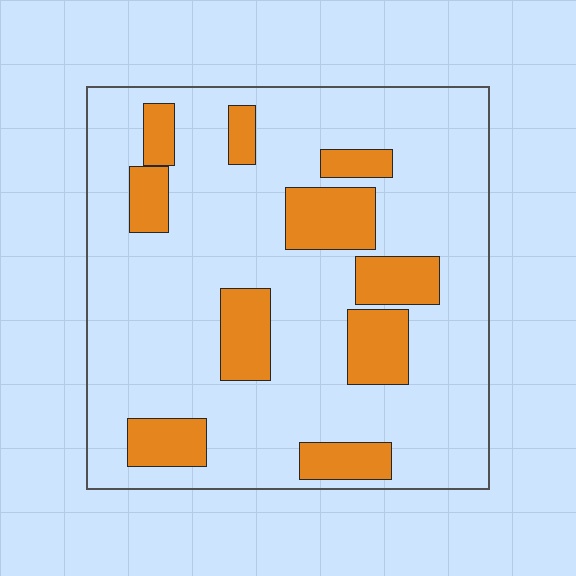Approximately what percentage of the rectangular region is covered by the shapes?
Approximately 20%.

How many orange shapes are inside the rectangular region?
10.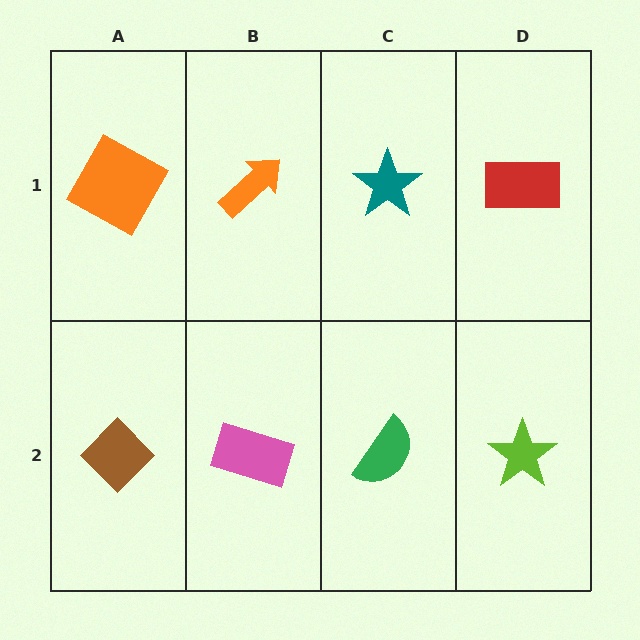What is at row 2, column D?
A lime star.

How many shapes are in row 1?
4 shapes.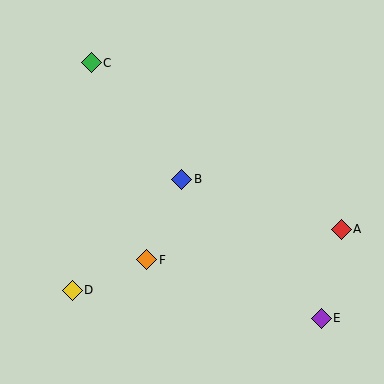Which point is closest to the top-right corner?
Point A is closest to the top-right corner.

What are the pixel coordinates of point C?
Point C is at (91, 63).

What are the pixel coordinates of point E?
Point E is at (321, 318).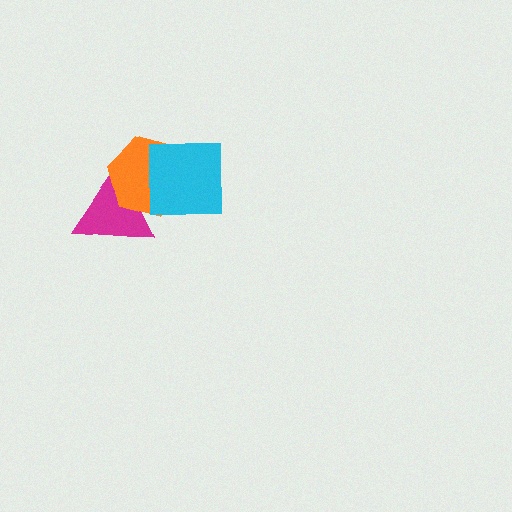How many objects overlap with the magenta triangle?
1 object overlaps with the magenta triangle.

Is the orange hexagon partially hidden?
Yes, it is partially covered by another shape.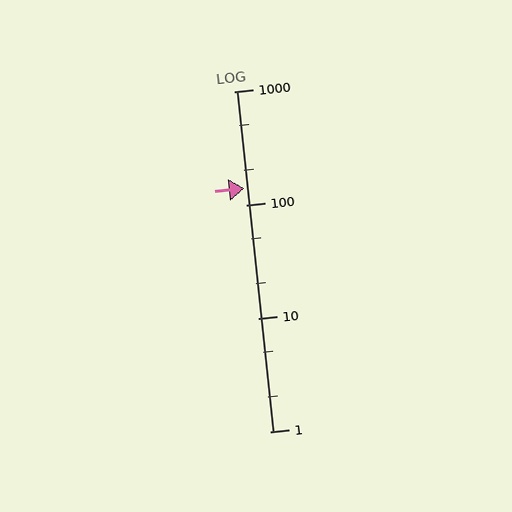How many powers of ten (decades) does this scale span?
The scale spans 3 decades, from 1 to 1000.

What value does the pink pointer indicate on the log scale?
The pointer indicates approximately 140.